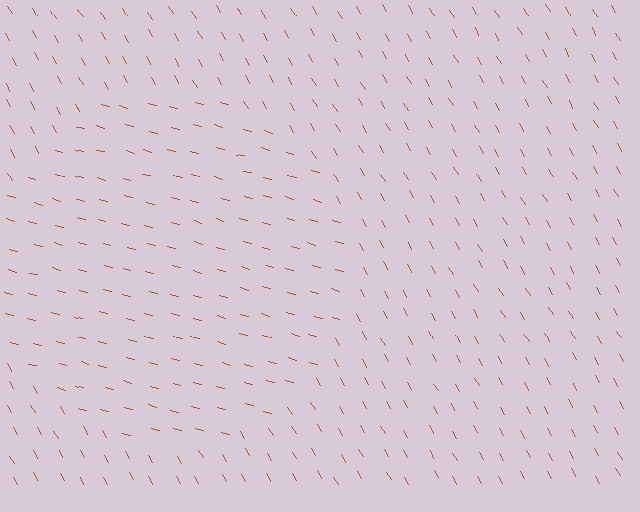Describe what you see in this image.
The image is filled with small brown line segments. A circle region in the image has lines oriented differently from the surrounding lines, creating a visible texture boundary.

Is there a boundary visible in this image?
Yes, there is a texture boundary formed by a change in line orientation.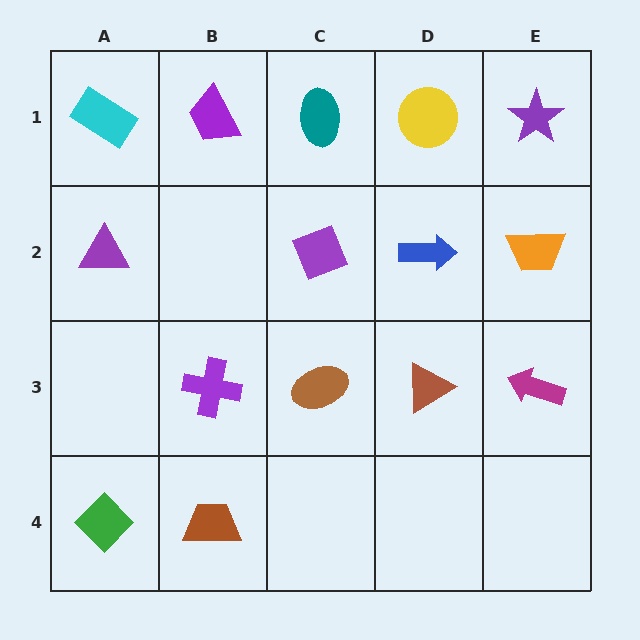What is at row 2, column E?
An orange trapezoid.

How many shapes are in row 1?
5 shapes.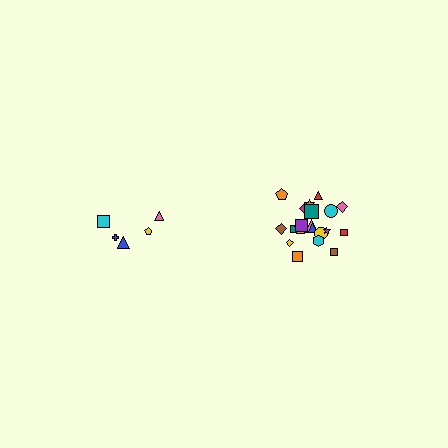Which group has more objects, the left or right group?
The right group.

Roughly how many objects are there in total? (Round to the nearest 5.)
Roughly 25 objects in total.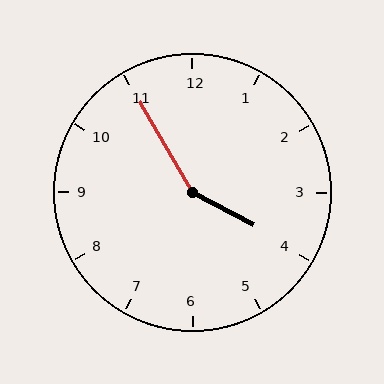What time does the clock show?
3:55.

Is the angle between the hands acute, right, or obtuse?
It is obtuse.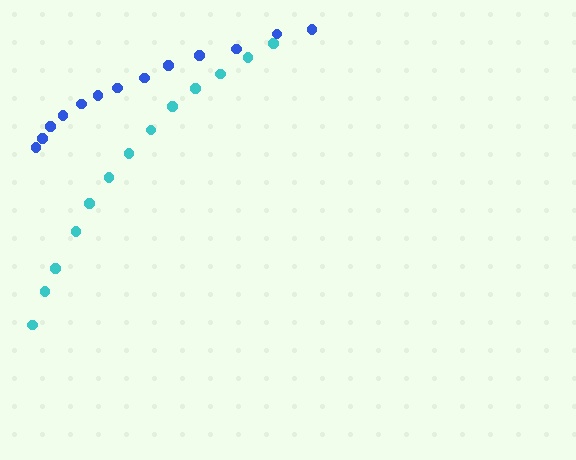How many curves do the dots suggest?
There are 2 distinct paths.